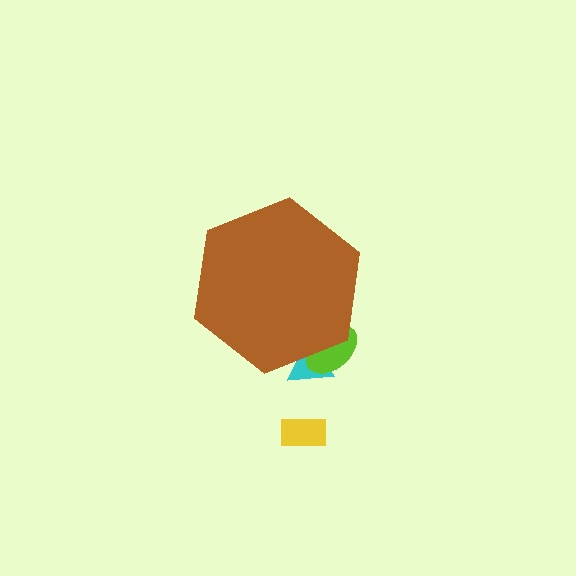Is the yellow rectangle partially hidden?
No, the yellow rectangle is fully visible.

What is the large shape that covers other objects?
A brown hexagon.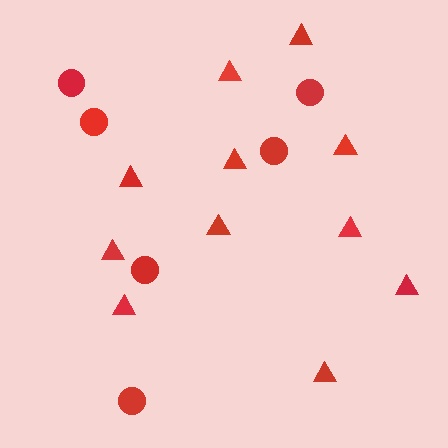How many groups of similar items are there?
There are 2 groups: one group of triangles (11) and one group of circles (6).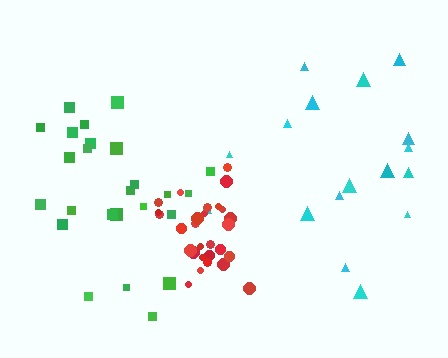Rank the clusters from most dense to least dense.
red, green, cyan.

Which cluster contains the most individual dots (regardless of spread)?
Red (28).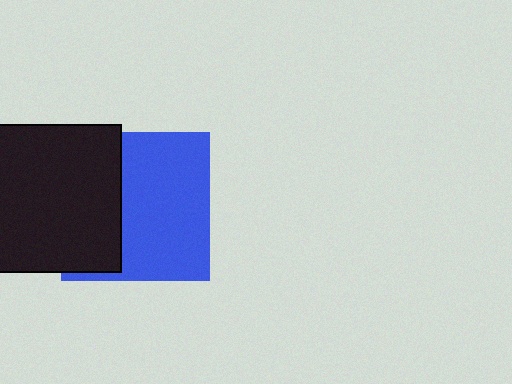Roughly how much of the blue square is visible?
About half of it is visible (roughly 62%).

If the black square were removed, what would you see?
You would see the complete blue square.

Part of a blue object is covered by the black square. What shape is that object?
It is a square.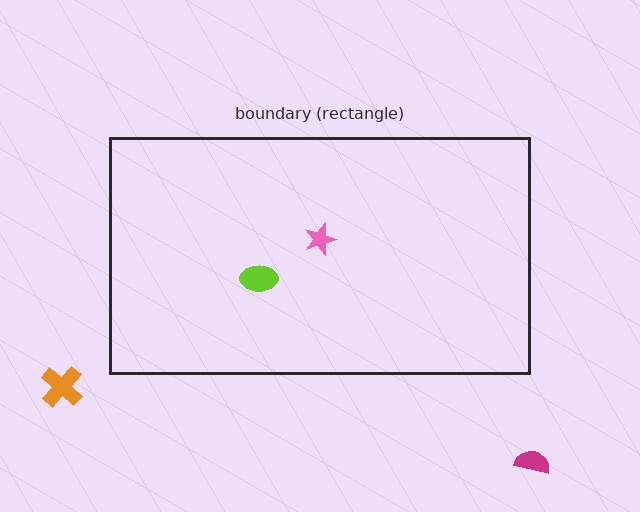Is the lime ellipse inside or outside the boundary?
Inside.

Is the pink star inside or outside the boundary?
Inside.